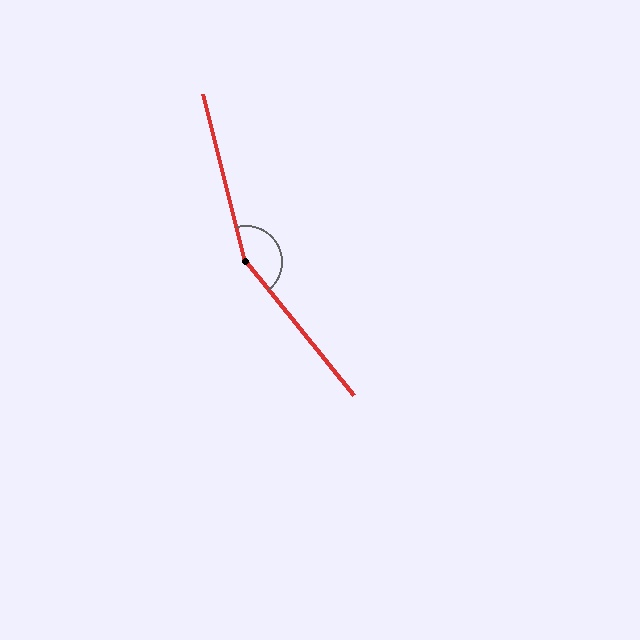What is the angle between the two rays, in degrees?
Approximately 155 degrees.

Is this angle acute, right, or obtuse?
It is obtuse.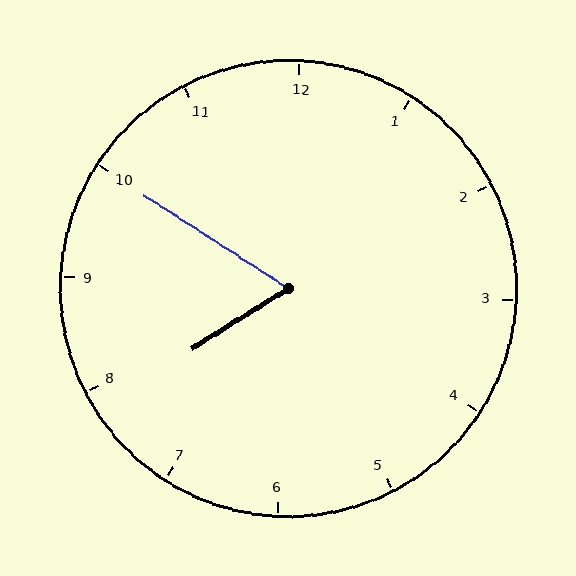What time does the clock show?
7:50.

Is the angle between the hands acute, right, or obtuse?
It is acute.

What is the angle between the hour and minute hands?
Approximately 65 degrees.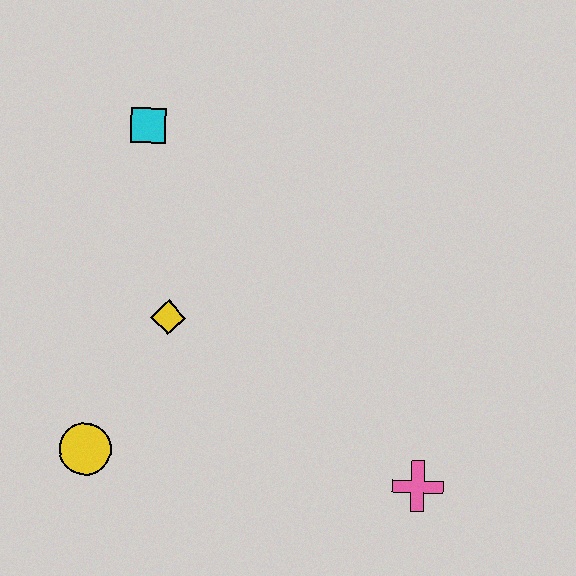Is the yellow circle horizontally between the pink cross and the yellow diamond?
No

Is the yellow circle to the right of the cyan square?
No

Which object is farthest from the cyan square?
The pink cross is farthest from the cyan square.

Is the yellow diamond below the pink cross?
No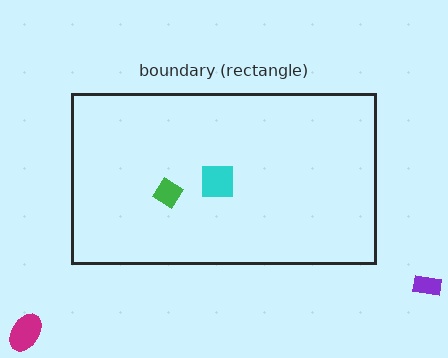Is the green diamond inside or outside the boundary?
Inside.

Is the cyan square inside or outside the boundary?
Inside.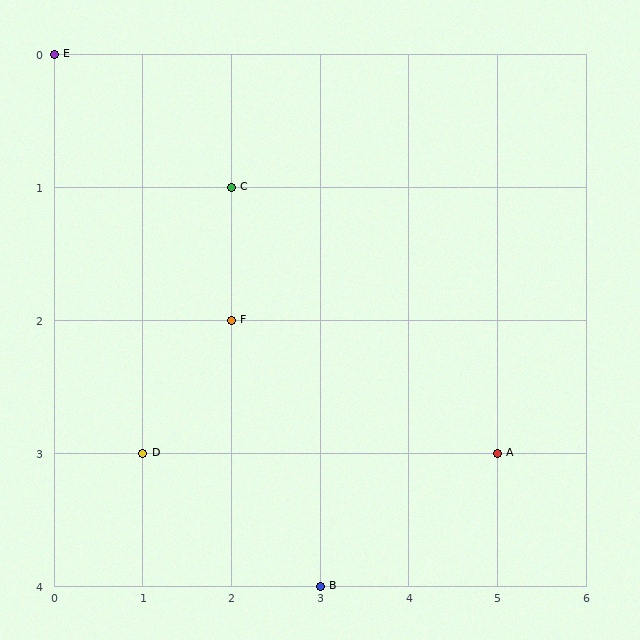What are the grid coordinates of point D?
Point D is at grid coordinates (1, 3).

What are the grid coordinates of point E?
Point E is at grid coordinates (0, 0).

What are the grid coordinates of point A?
Point A is at grid coordinates (5, 3).